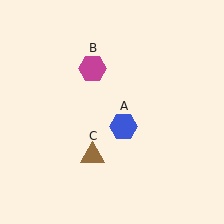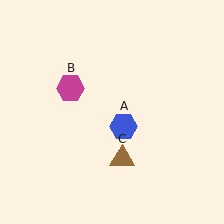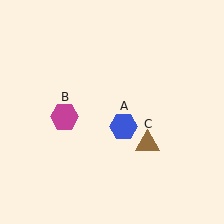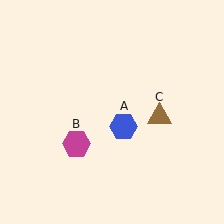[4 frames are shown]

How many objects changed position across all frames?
2 objects changed position: magenta hexagon (object B), brown triangle (object C).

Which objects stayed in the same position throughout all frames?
Blue hexagon (object A) remained stationary.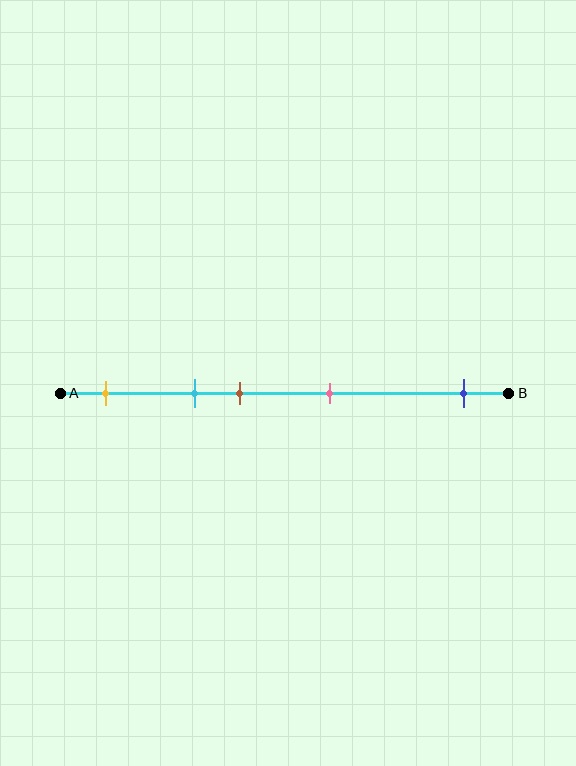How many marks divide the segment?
There are 5 marks dividing the segment.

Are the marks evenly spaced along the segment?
No, the marks are not evenly spaced.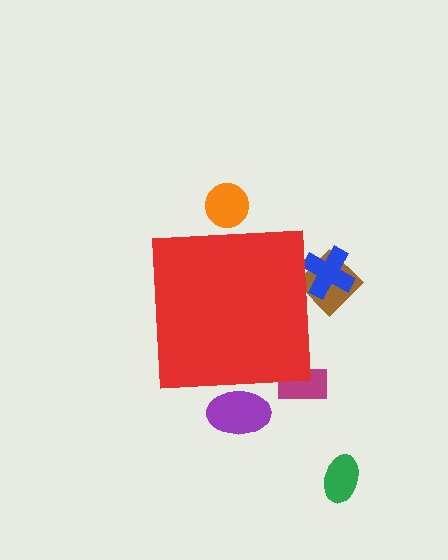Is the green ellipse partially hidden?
No, the green ellipse is fully visible.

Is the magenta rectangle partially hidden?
Yes, the magenta rectangle is partially hidden behind the red square.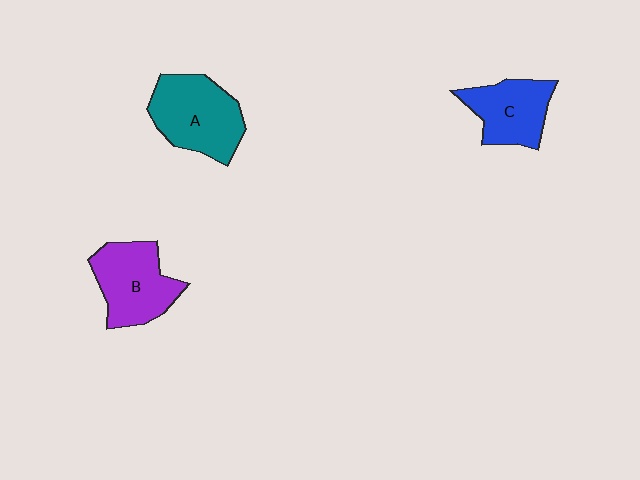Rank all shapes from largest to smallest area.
From largest to smallest: A (teal), B (purple), C (blue).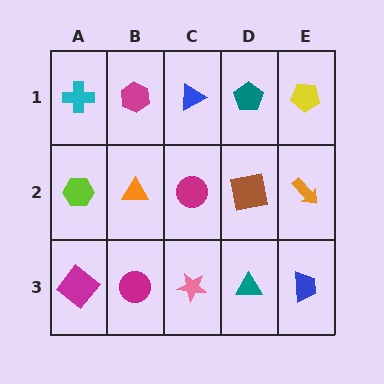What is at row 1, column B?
A magenta hexagon.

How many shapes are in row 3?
5 shapes.